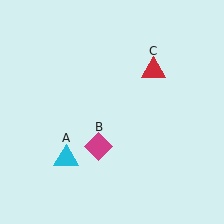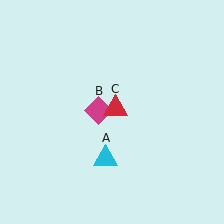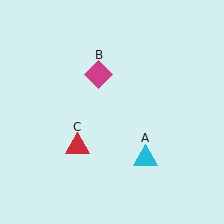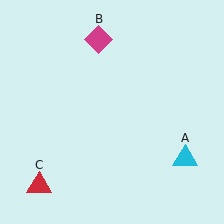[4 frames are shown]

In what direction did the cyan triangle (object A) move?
The cyan triangle (object A) moved right.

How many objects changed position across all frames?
3 objects changed position: cyan triangle (object A), magenta diamond (object B), red triangle (object C).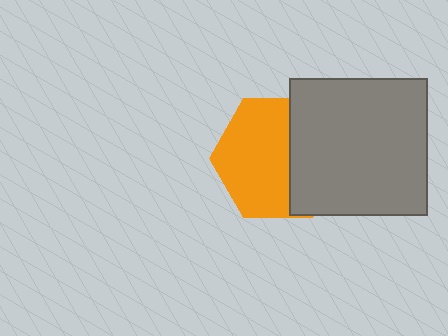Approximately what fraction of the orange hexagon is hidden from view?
Roughly 39% of the orange hexagon is hidden behind the gray square.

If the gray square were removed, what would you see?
You would see the complete orange hexagon.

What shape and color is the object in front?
The object in front is a gray square.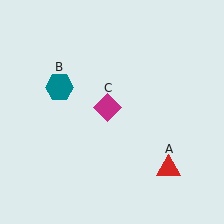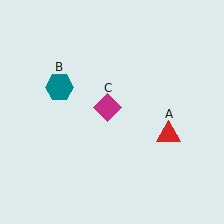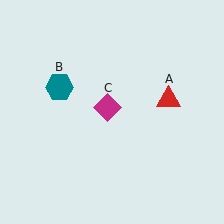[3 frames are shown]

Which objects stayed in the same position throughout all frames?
Teal hexagon (object B) and magenta diamond (object C) remained stationary.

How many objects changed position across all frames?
1 object changed position: red triangle (object A).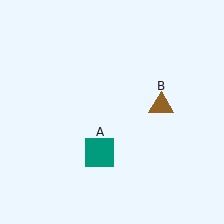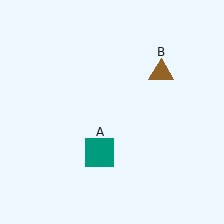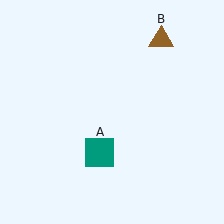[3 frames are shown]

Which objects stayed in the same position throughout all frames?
Teal square (object A) remained stationary.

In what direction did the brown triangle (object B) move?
The brown triangle (object B) moved up.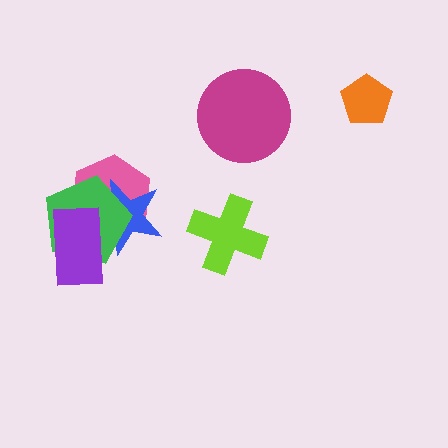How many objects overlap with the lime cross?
0 objects overlap with the lime cross.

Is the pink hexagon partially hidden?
Yes, it is partially covered by another shape.